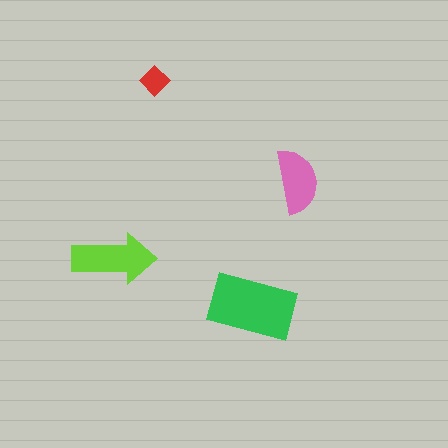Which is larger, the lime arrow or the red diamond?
The lime arrow.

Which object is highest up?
The red diamond is topmost.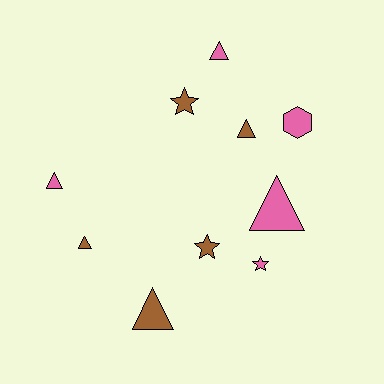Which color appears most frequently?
Brown, with 5 objects.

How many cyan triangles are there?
There are no cyan triangles.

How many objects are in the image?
There are 10 objects.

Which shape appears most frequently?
Triangle, with 6 objects.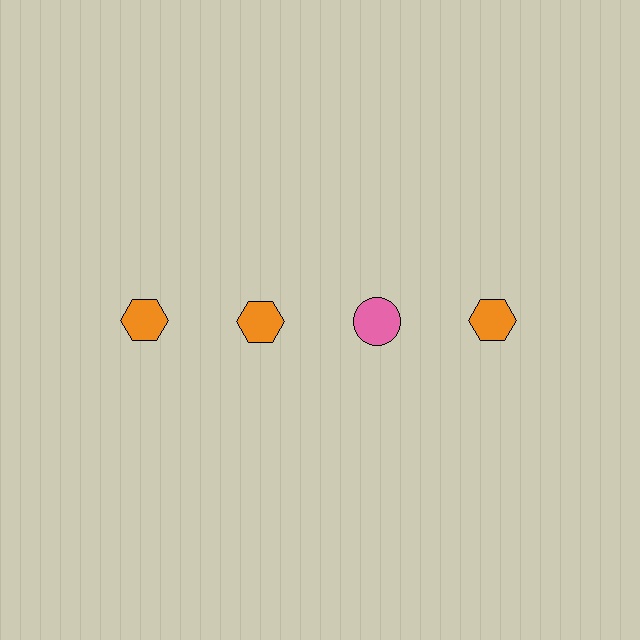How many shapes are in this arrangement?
There are 4 shapes arranged in a grid pattern.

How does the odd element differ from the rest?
It differs in both color (pink instead of orange) and shape (circle instead of hexagon).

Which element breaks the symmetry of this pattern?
The pink circle in the top row, center column breaks the symmetry. All other shapes are orange hexagons.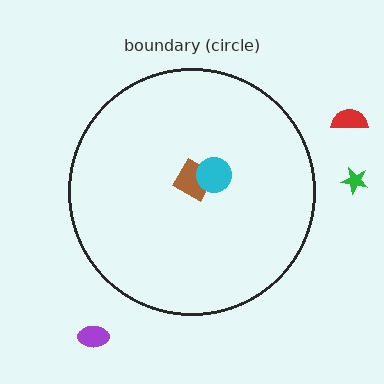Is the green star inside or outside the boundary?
Outside.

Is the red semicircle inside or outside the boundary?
Outside.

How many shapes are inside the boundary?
2 inside, 3 outside.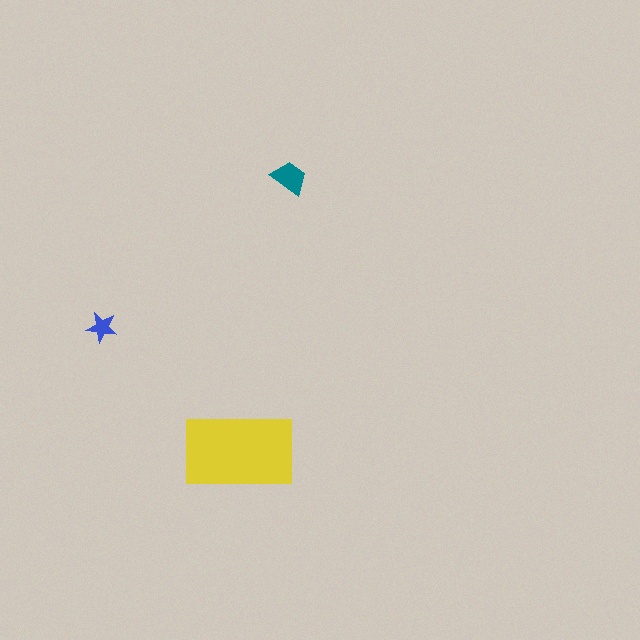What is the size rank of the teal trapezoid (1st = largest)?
2nd.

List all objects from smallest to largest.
The blue star, the teal trapezoid, the yellow rectangle.